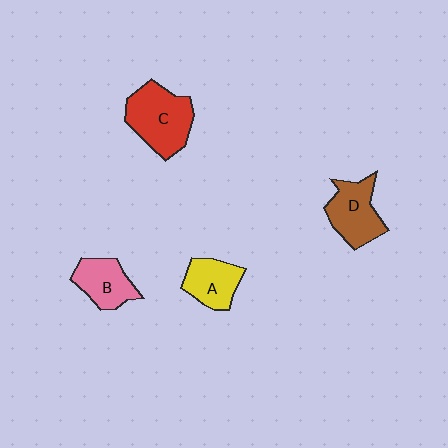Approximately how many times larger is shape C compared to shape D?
Approximately 1.3 times.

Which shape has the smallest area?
Shape A (yellow).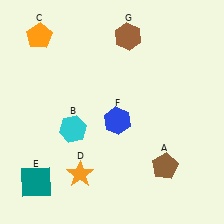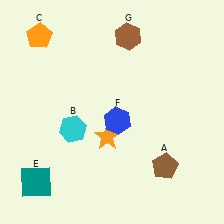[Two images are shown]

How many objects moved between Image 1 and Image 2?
1 object moved between the two images.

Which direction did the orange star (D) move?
The orange star (D) moved up.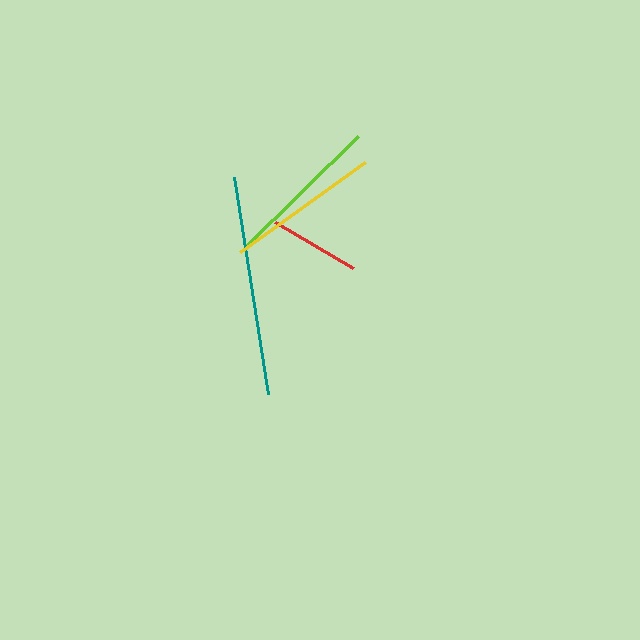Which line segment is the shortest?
The red line is the shortest at approximately 90 pixels.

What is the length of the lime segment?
The lime segment is approximately 159 pixels long.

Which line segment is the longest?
The teal line is the longest at approximately 219 pixels.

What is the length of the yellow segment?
The yellow segment is approximately 154 pixels long.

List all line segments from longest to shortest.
From longest to shortest: teal, lime, yellow, red.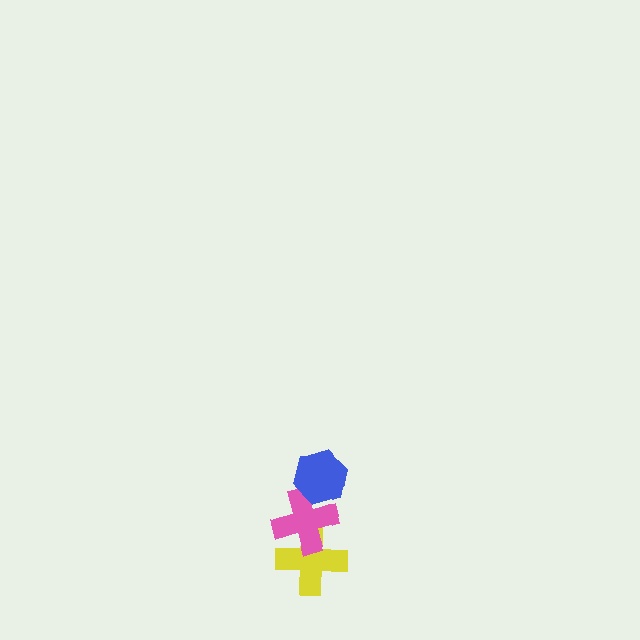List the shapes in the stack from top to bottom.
From top to bottom: the blue hexagon, the pink cross, the yellow cross.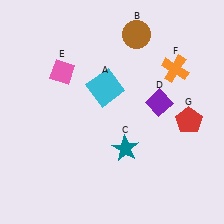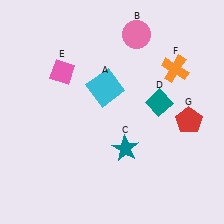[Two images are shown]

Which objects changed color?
B changed from brown to pink. D changed from purple to teal.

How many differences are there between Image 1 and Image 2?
There are 2 differences between the two images.